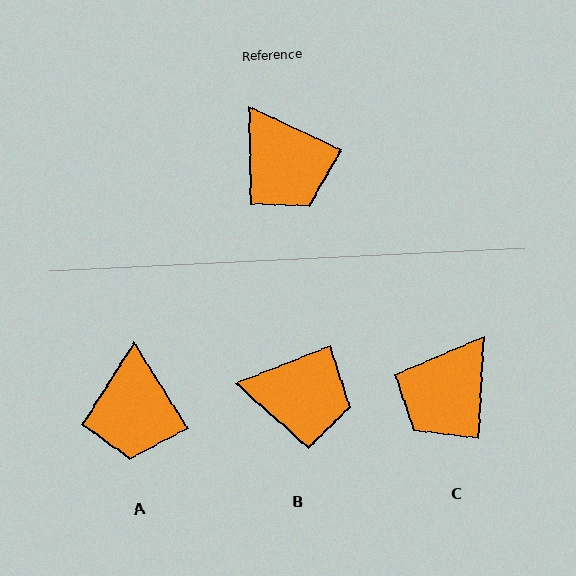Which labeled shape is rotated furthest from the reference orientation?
C, about 68 degrees away.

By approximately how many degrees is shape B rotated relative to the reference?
Approximately 47 degrees counter-clockwise.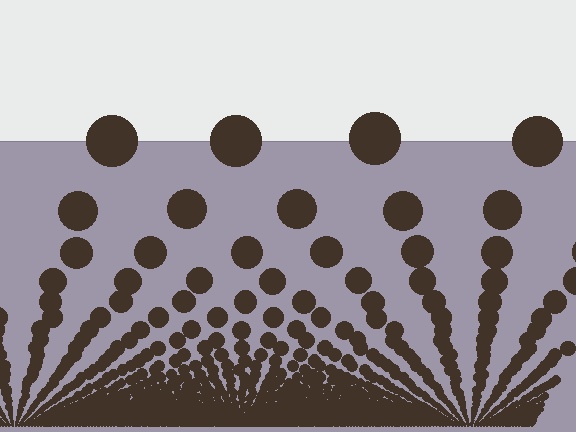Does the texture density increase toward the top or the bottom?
Density increases toward the bottom.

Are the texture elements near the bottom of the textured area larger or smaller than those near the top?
Smaller. The gradient is inverted — elements near the bottom are smaller and denser.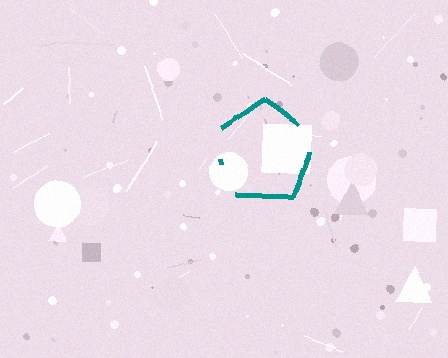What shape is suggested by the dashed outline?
The dashed outline suggests a pentagon.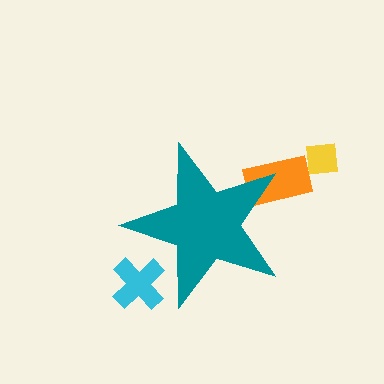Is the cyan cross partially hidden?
Yes, the cyan cross is partially hidden behind the teal star.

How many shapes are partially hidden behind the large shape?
2 shapes are partially hidden.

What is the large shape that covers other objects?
A teal star.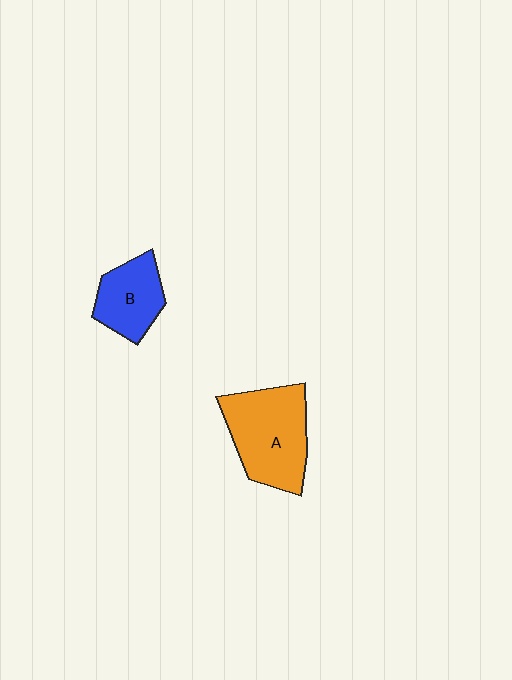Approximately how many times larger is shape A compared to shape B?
Approximately 1.6 times.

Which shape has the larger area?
Shape A (orange).